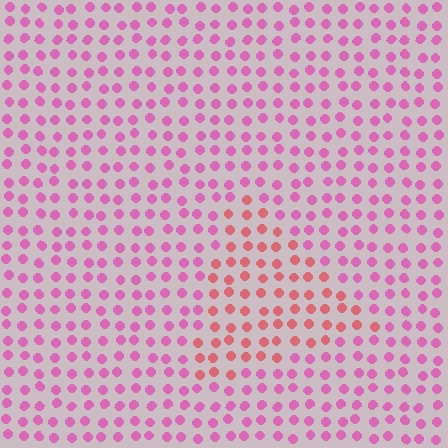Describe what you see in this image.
The image is filled with small pink elements in a uniform arrangement. A triangle-shaped region is visible where the elements are tinted to a slightly different hue, forming a subtle color boundary.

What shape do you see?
I see a triangle.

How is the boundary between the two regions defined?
The boundary is defined purely by a slight shift in hue (about 35 degrees). Spacing, size, and orientation are identical on both sides.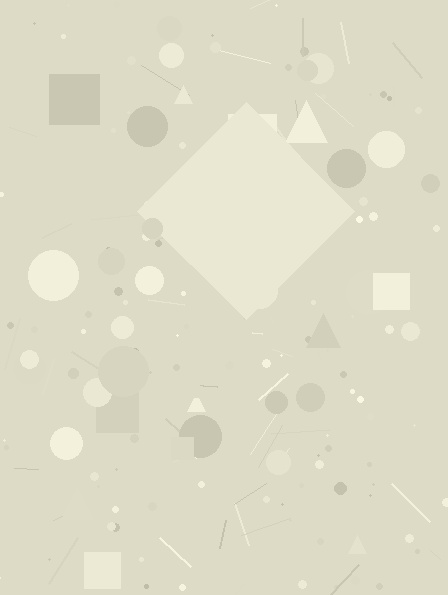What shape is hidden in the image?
A diamond is hidden in the image.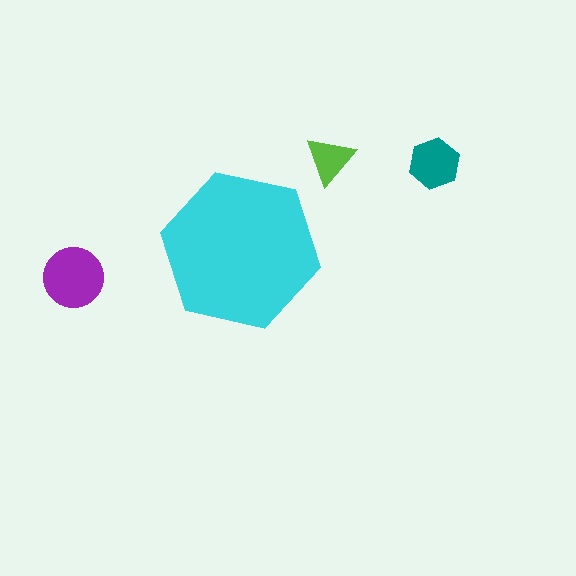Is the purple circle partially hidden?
No, the purple circle is fully visible.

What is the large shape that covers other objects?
A cyan hexagon.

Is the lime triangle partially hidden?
No, the lime triangle is fully visible.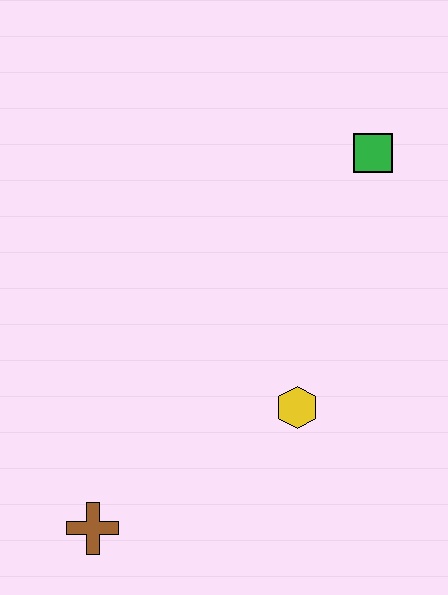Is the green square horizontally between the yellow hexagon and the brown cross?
No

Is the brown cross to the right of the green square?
No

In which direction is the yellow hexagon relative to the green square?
The yellow hexagon is below the green square.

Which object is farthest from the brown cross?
The green square is farthest from the brown cross.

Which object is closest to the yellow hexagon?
The brown cross is closest to the yellow hexagon.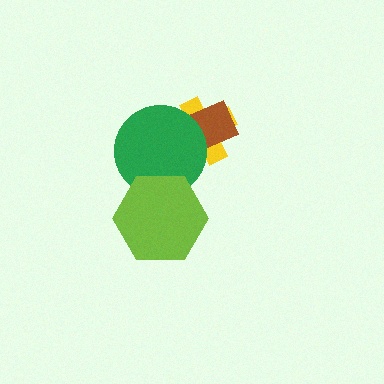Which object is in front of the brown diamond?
The green circle is in front of the brown diamond.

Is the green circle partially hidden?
Yes, it is partially covered by another shape.